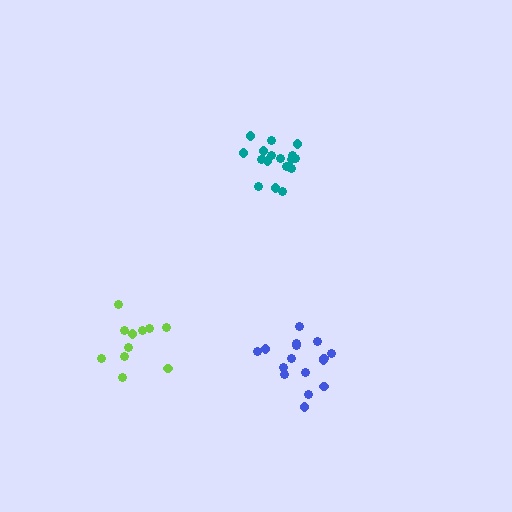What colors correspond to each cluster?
The clusters are colored: blue, teal, lime.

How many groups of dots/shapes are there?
There are 3 groups.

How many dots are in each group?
Group 1: 16 dots, Group 2: 17 dots, Group 3: 11 dots (44 total).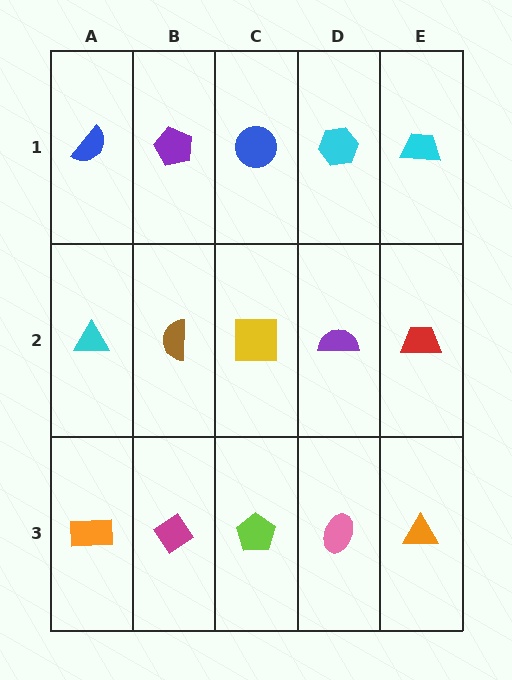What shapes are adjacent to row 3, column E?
A red trapezoid (row 2, column E), a pink ellipse (row 3, column D).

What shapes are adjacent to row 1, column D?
A purple semicircle (row 2, column D), a blue circle (row 1, column C), a cyan trapezoid (row 1, column E).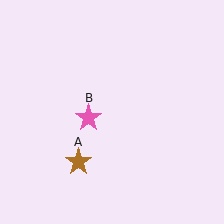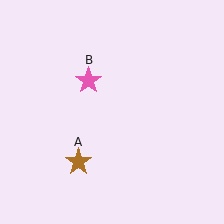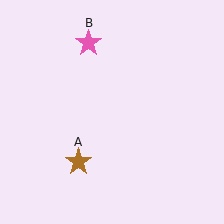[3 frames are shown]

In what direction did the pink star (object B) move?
The pink star (object B) moved up.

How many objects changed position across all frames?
1 object changed position: pink star (object B).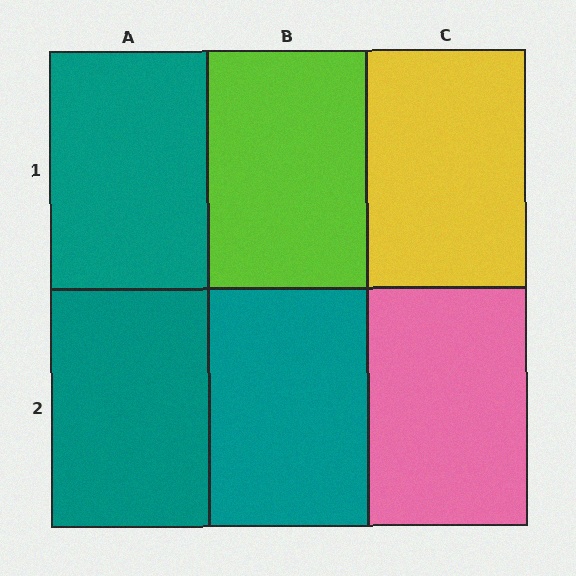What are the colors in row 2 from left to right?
Teal, teal, pink.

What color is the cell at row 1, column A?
Teal.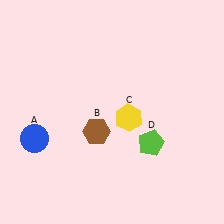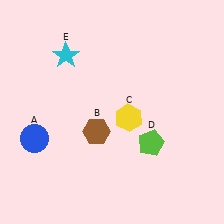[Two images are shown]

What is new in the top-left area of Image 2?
A cyan star (E) was added in the top-left area of Image 2.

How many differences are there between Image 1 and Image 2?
There is 1 difference between the two images.